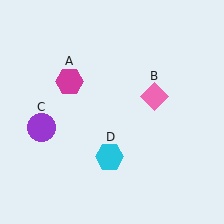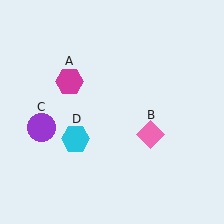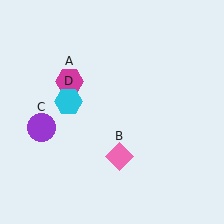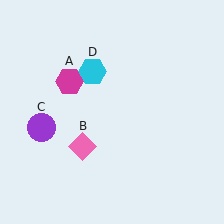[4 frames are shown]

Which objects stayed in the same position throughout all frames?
Magenta hexagon (object A) and purple circle (object C) remained stationary.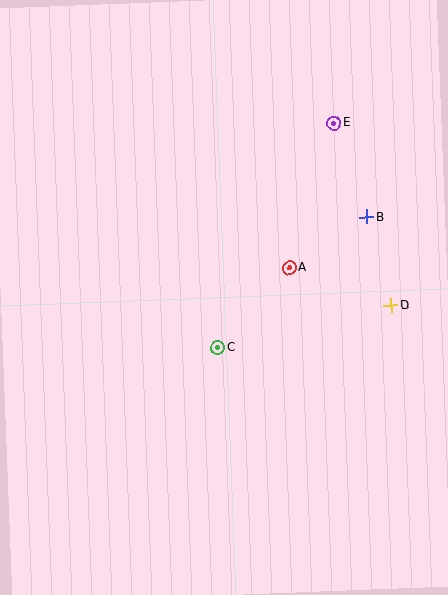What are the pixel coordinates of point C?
Point C is at (218, 347).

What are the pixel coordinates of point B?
Point B is at (367, 217).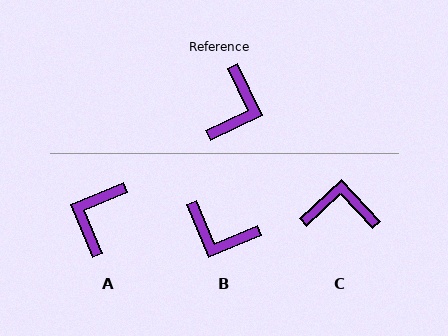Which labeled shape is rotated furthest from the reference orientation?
A, about 177 degrees away.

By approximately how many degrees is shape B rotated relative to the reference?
Approximately 93 degrees clockwise.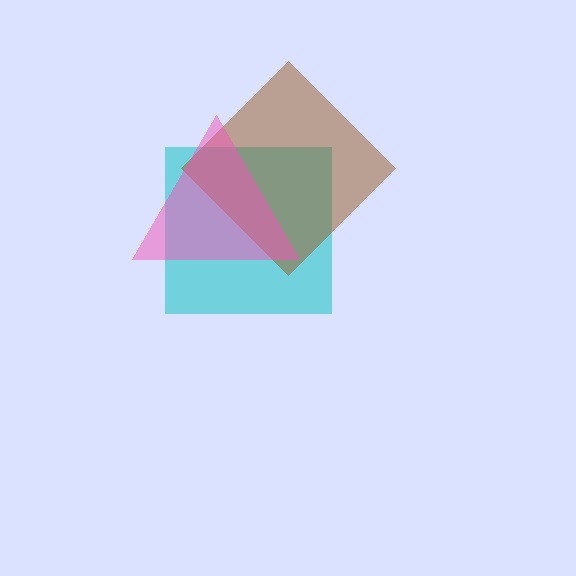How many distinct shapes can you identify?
There are 3 distinct shapes: a cyan square, a brown diamond, a pink triangle.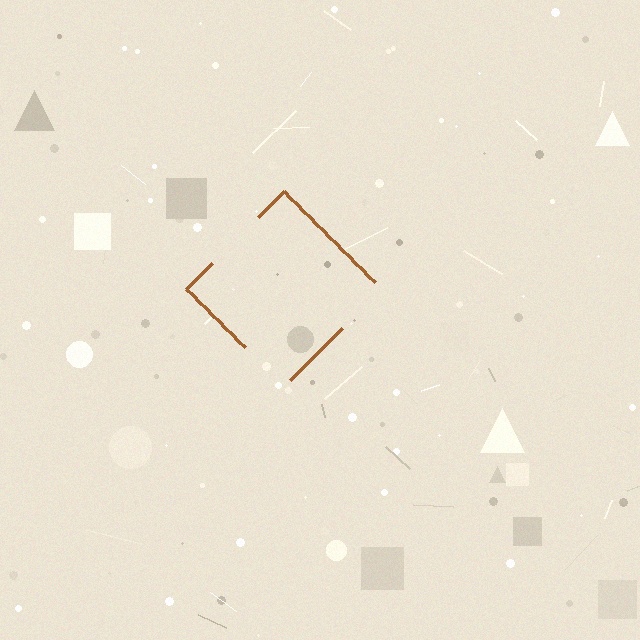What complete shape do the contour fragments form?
The contour fragments form a diamond.